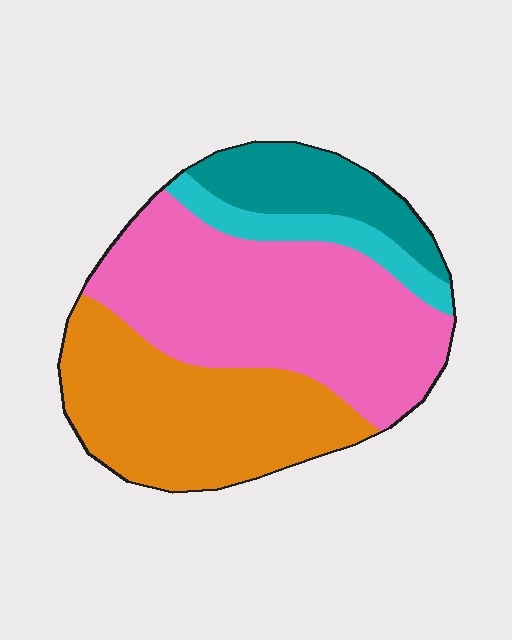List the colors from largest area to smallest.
From largest to smallest: pink, orange, teal, cyan.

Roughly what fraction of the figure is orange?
Orange covers about 35% of the figure.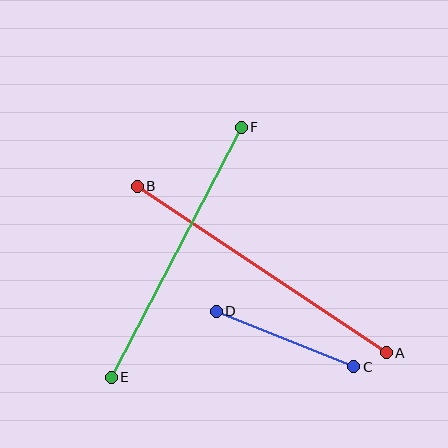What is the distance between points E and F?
The distance is approximately 282 pixels.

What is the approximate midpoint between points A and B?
The midpoint is at approximately (262, 269) pixels.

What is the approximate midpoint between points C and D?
The midpoint is at approximately (285, 339) pixels.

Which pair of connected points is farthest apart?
Points A and B are farthest apart.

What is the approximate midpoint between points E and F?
The midpoint is at approximately (176, 252) pixels.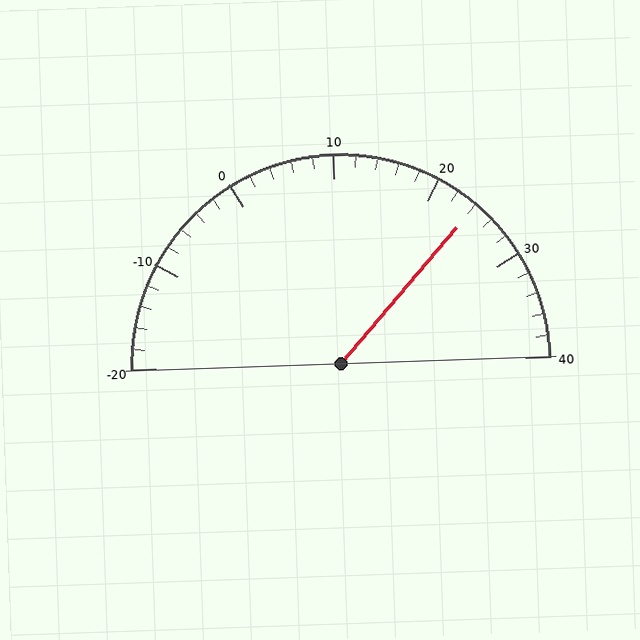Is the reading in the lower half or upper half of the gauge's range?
The reading is in the upper half of the range (-20 to 40).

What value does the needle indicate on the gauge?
The needle indicates approximately 24.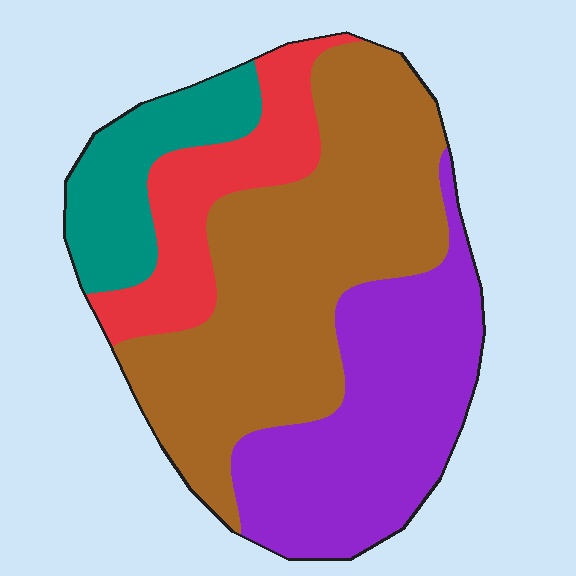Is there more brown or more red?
Brown.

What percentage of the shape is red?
Red covers around 15% of the shape.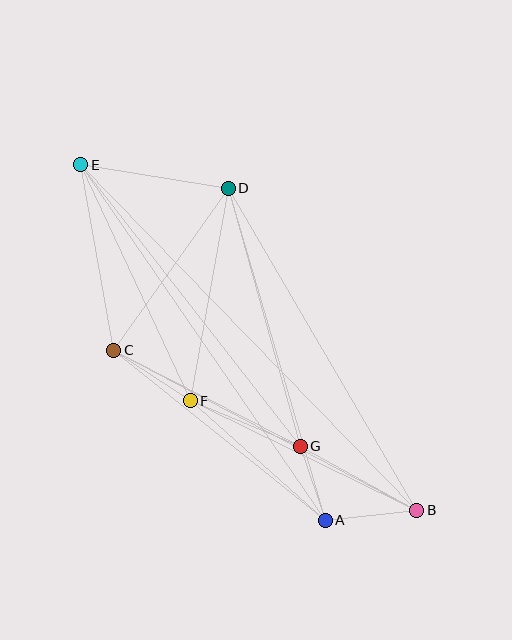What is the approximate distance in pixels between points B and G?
The distance between B and G is approximately 133 pixels.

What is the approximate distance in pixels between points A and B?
The distance between A and B is approximately 92 pixels.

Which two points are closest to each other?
Points A and G are closest to each other.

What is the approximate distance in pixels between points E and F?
The distance between E and F is approximately 260 pixels.